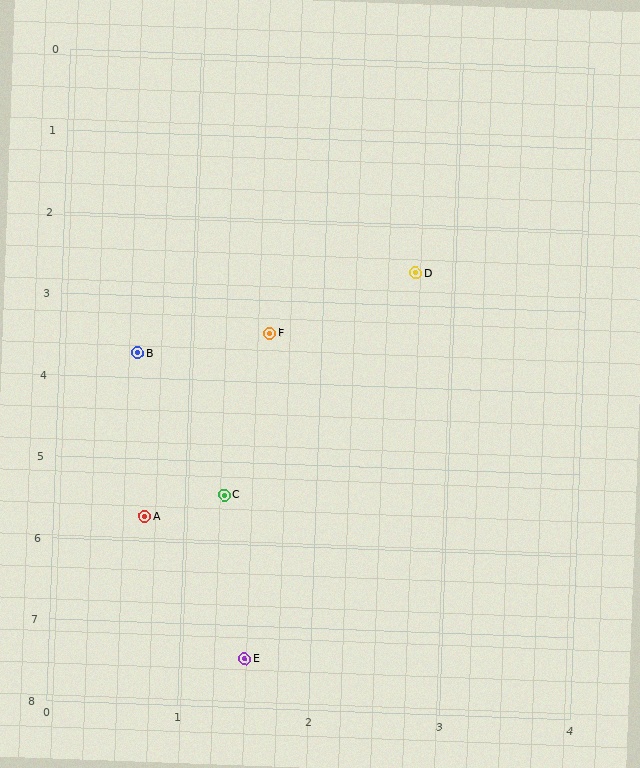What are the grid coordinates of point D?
Point D is at approximately (2.7, 2.6).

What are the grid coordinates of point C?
Point C is at approximately (1.3, 5.4).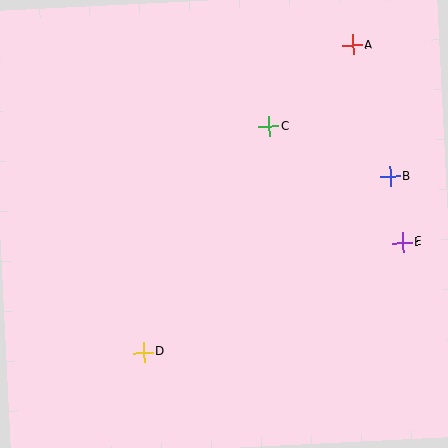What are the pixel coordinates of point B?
Point B is at (390, 176).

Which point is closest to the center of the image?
Point C at (269, 126) is closest to the center.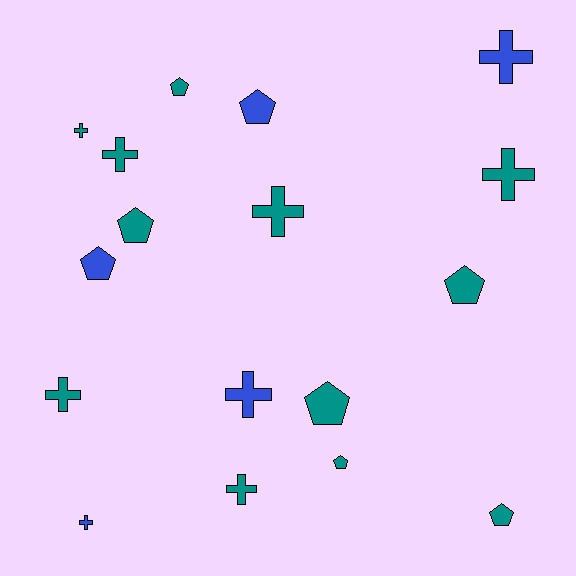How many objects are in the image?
There are 17 objects.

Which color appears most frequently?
Teal, with 12 objects.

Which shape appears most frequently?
Cross, with 9 objects.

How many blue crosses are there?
There are 3 blue crosses.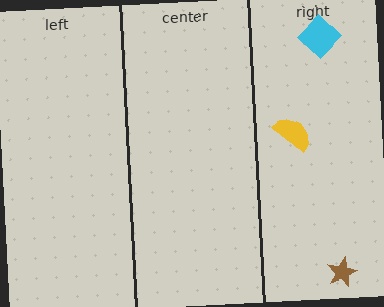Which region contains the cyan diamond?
The right region.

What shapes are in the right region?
The cyan diamond, the yellow semicircle, the brown star.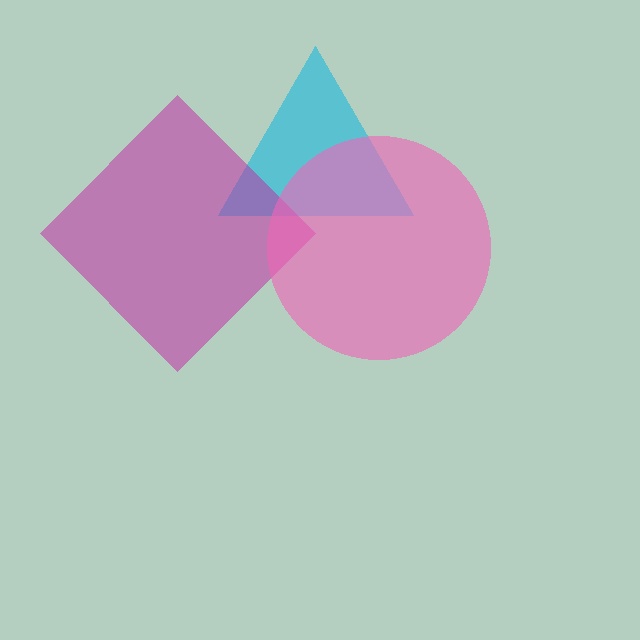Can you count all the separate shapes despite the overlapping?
Yes, there are 3 separate shapes.